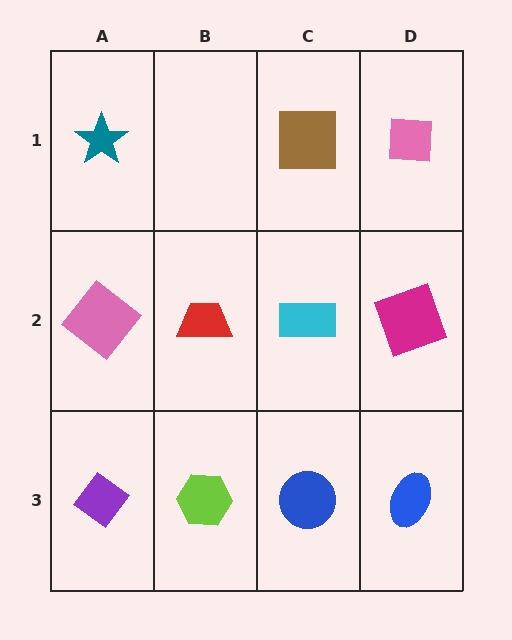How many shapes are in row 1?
3 shapes.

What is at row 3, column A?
A purple diamond.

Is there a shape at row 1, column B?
No, that cell is empty.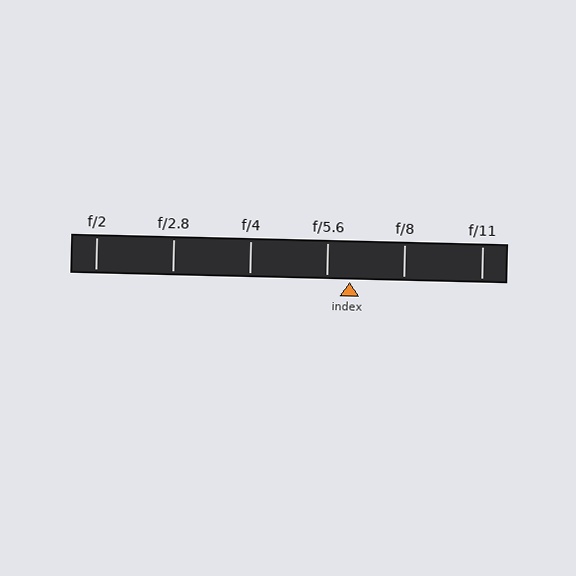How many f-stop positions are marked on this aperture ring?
There are 6 f-stop positions marked.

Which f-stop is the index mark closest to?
The index mark is closest to f/5.6.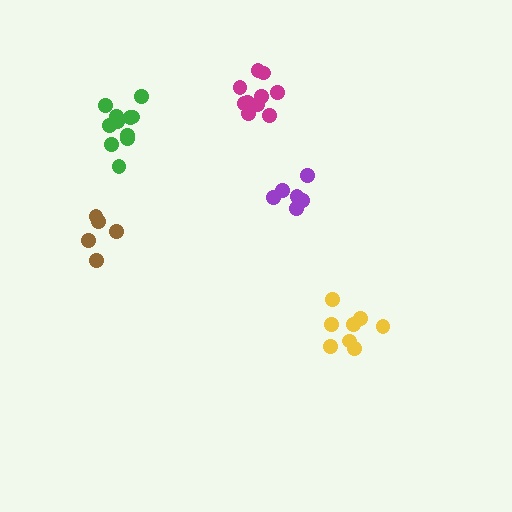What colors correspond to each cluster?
The clusters are colored: yellow, brown, purple, green, magenta.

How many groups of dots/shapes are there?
There are 5 groups.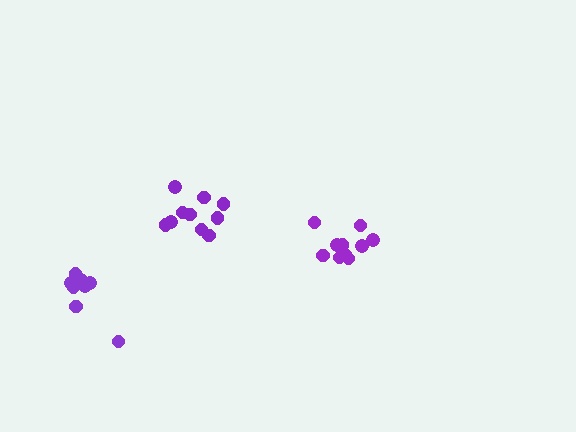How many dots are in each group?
Group 1: 10 dots, Group 2: 9 dots, Group 3: 10 dots (29 total).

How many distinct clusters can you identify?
There are 3 distinct clusters.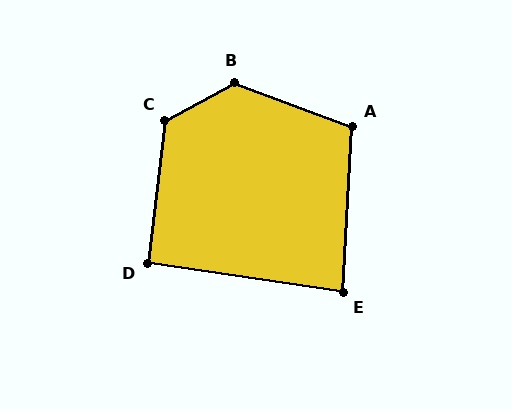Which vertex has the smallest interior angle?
E, at approximately 85 degrees.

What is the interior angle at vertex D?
Approximately 91 degrees (approximately right).